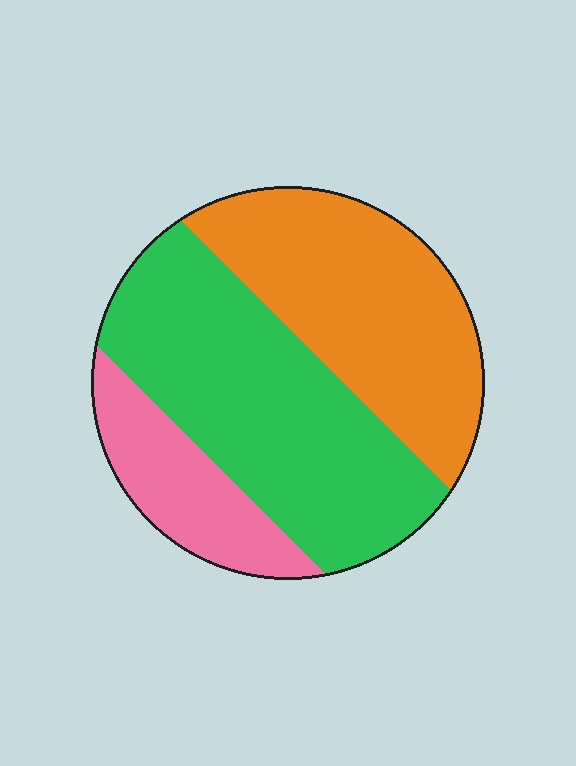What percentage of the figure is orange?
Orange takes up about three eighths (3/8) of the figure.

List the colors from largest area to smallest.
From largest to smallest: green, orange, pink.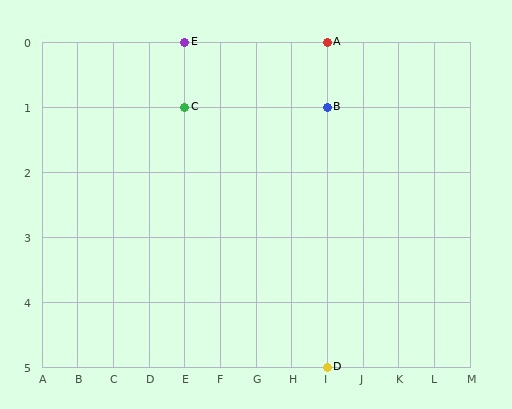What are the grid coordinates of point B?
Point B is at grid coordinates (I, 1).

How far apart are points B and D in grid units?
Points B and D are 4 rows apart.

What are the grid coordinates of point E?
Point E is at grid coordinates (E, 0).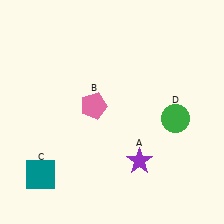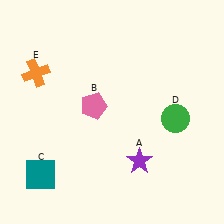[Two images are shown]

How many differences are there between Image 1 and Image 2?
There is 1 difference between the two images.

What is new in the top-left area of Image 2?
An orange cross (E) was added in the top-left area of Image 2.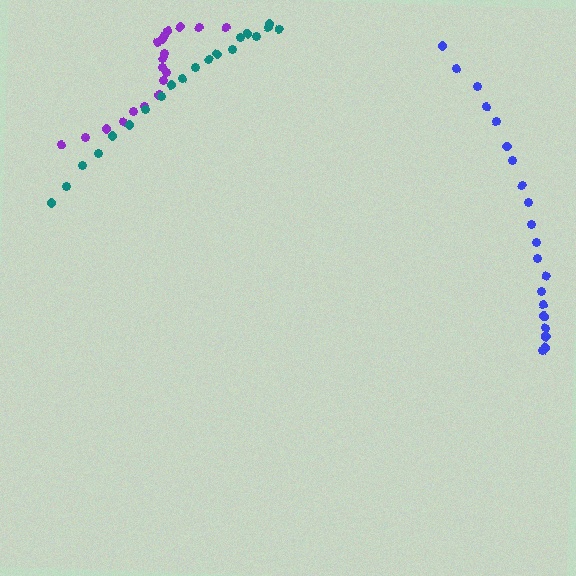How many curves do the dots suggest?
There are 3 distinct paths.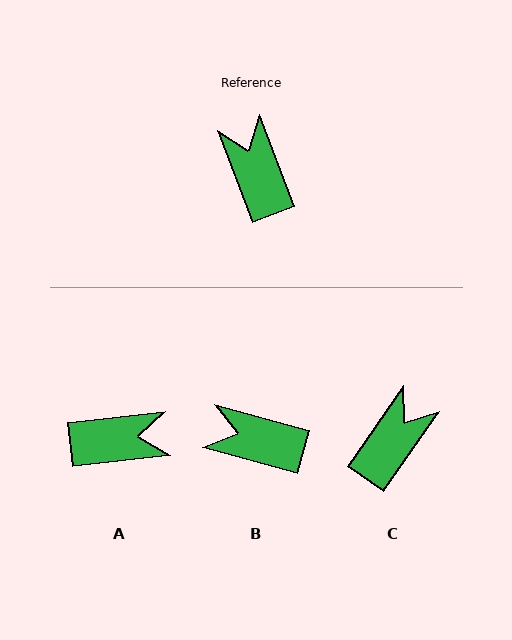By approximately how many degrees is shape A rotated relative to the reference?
Approximately 105 degrees clockwise.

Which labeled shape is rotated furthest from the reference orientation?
A, about 105 degrees away.